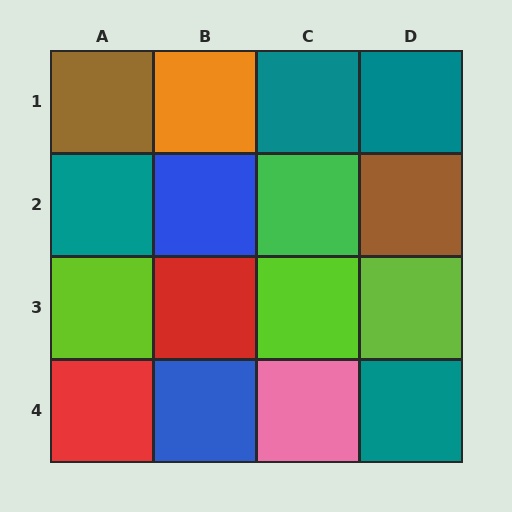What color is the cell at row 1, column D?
Teal.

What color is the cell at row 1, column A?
Brown.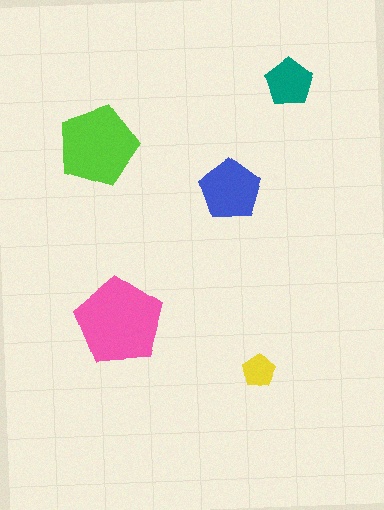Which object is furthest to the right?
The teal pentagon is rightmost.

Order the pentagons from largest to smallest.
the pink one, the lime one, the blue one, the teal one, the yellow one.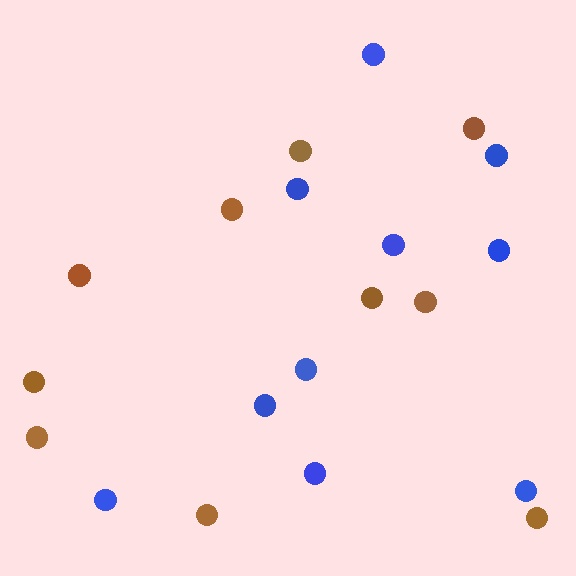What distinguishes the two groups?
There are 2 groups: one group of brown circles (10) and one group of blue circles (10).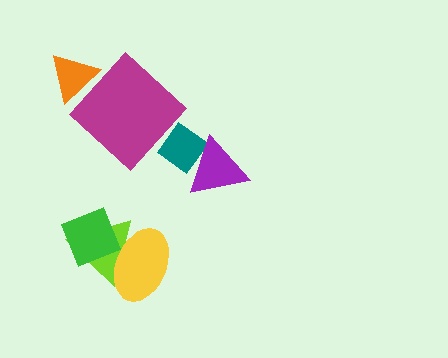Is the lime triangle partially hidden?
Yes, it is partially covered by another shape.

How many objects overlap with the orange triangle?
0 objects overlap with the orange triangle.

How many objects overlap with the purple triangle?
1 object overlaps with the purple triangle.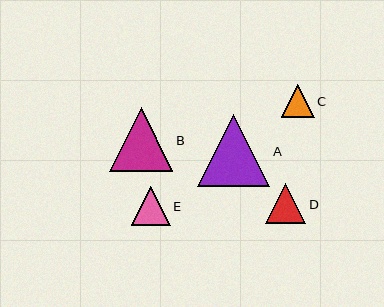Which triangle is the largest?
Triangle A is the largest with a size of approximately 73 pixels.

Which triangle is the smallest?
Triangle C is the smallest with a size of approximately 33 pixels.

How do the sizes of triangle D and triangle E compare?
Triangle D and triangle E are approximately the same size.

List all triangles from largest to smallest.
From largest to smallest: A, B, D, E, C.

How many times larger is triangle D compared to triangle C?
Triangle D is approximately 1.2 times the size of triangle C.